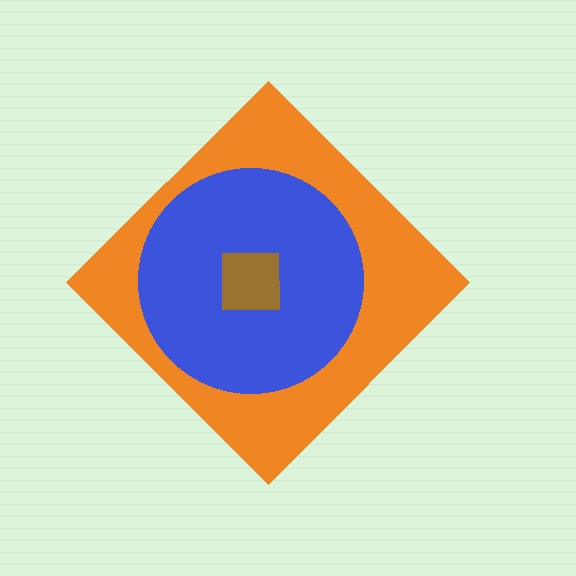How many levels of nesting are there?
3.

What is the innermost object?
The brown square.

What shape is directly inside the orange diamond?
The blue circle.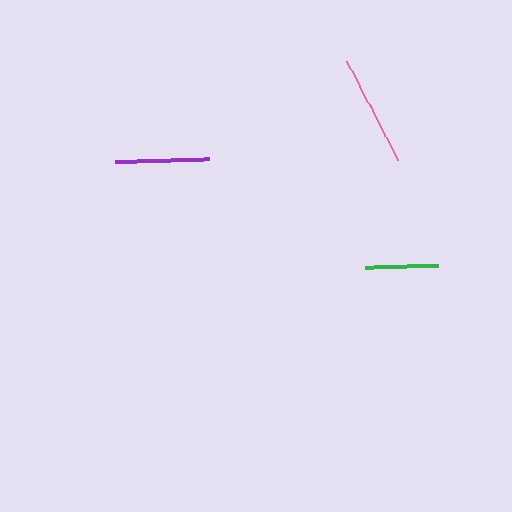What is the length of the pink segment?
The pink segment is approximately 111 pixels long.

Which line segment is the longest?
The pink line is the longest at approximately 111 pixels.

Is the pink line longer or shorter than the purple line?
The pink line is longer than the purple line.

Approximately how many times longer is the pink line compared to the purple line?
The pink line is approximately 1.2 times the length of the purple line.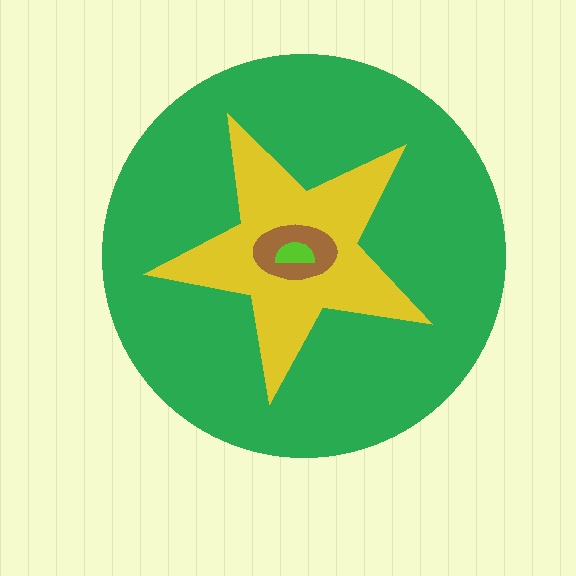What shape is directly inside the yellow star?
The brown ellipse.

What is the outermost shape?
The green circle.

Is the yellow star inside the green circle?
Yes.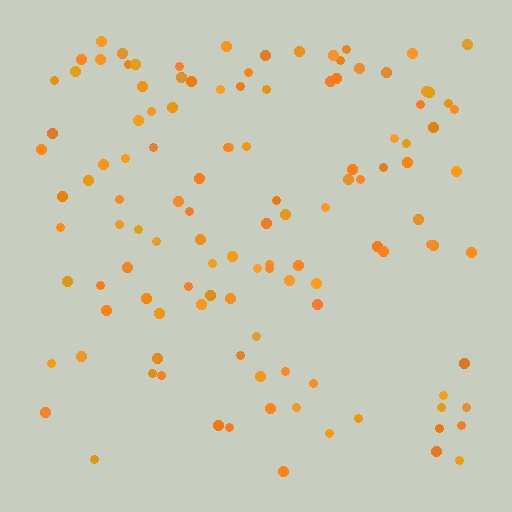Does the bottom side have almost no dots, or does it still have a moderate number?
Still a moderate number, just noticeably fewer than the top.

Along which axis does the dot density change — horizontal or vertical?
Vertical.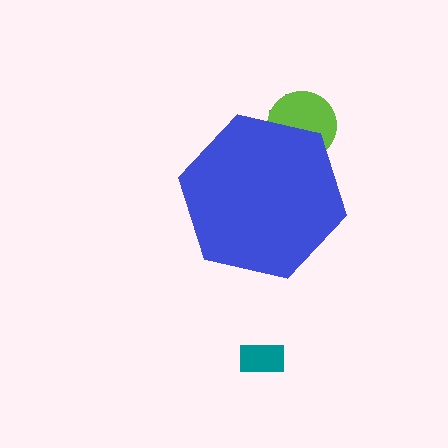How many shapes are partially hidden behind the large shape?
2 shapes are partially hidden.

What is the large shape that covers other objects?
A blue hexagon.